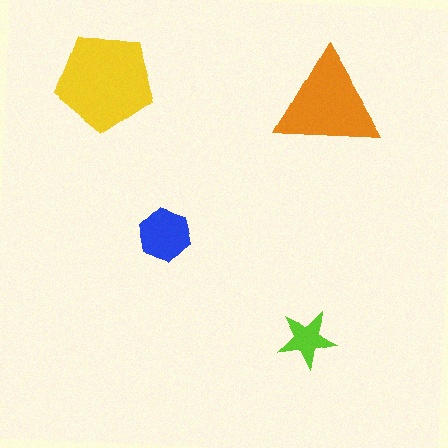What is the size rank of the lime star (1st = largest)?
4th.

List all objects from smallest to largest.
The lime star, the blue hexagon, the orange triangle, the yellow pentagon.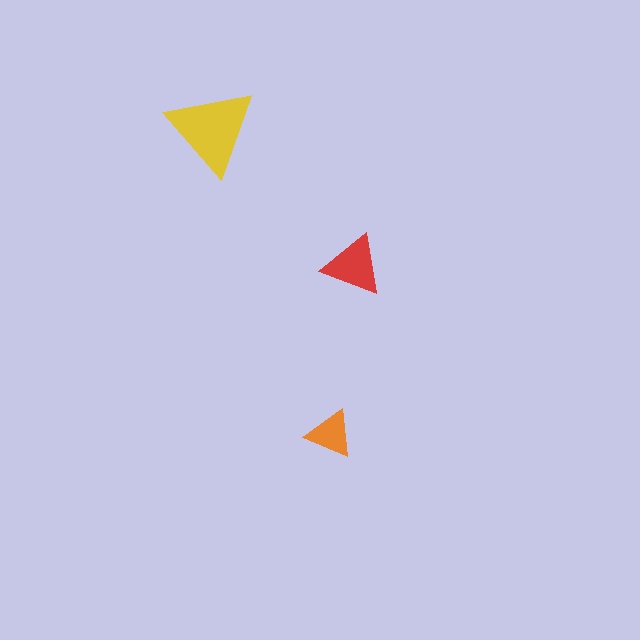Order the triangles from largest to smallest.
the yellow one, the red one, the orange one.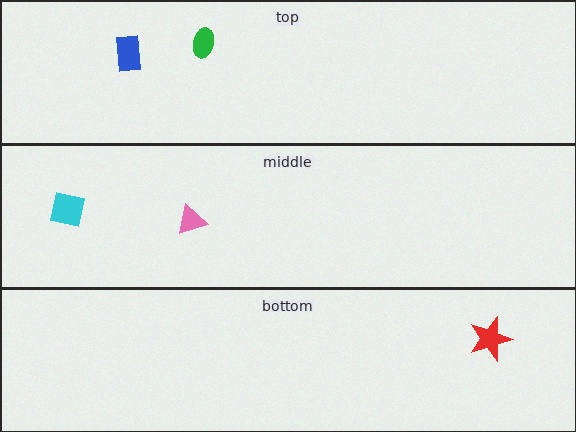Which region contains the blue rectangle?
The top region.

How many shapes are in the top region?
2.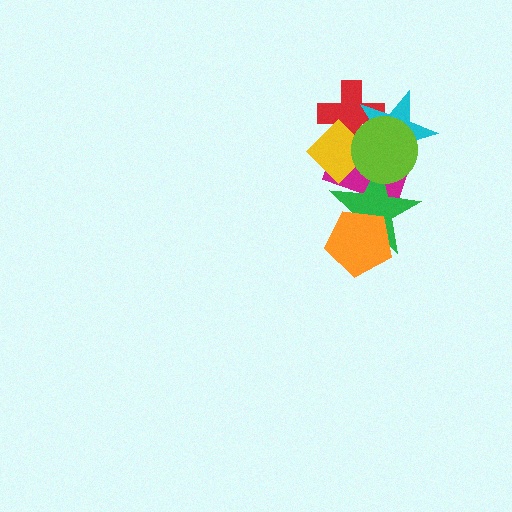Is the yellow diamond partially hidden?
Yes, it is partially covered by another shape.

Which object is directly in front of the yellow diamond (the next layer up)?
The green star is directly in front of the yellow diamond.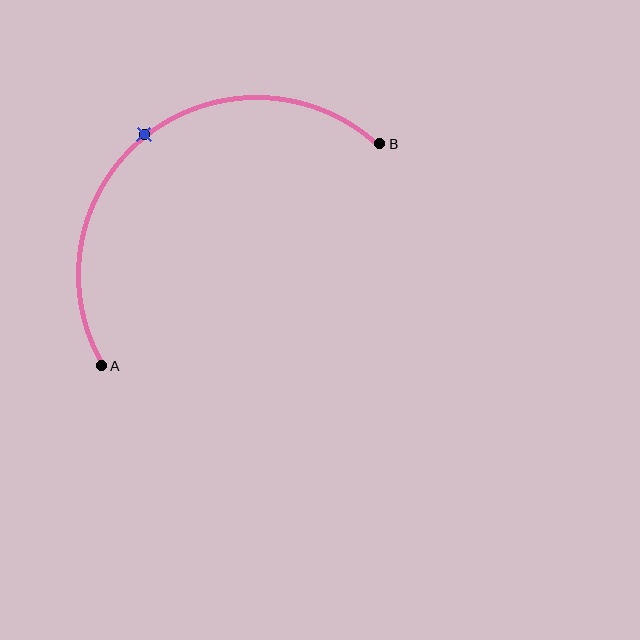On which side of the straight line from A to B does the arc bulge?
The arc bulges above and to the left of the straight line connecting A and B.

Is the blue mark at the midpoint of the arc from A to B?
Yes. The blue mark lies on the arc at equal arc-length from both A and B — it is the arc midpoint.